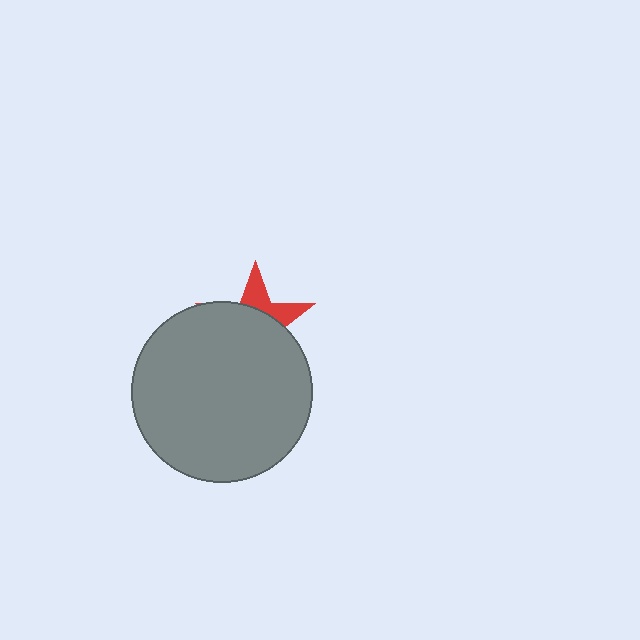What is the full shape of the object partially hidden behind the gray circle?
The partially hidden object is a red star.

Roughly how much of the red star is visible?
A small part of it is visible (roughly 30%).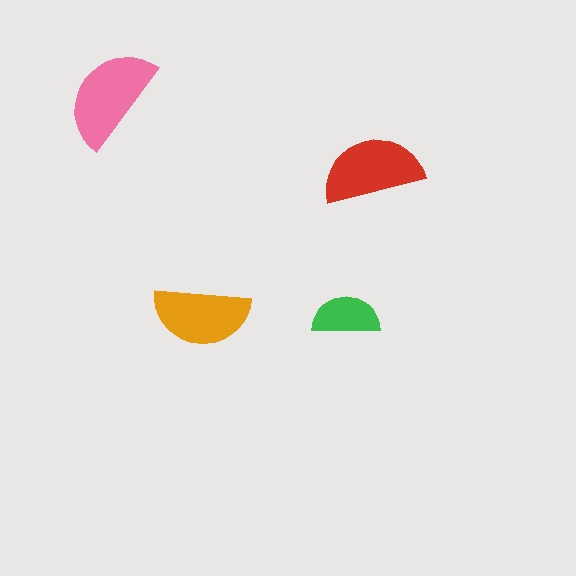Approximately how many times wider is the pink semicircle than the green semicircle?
About 1.5 times wider.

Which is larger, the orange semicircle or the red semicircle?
The red one.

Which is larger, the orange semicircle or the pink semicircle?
The pink one.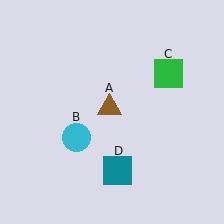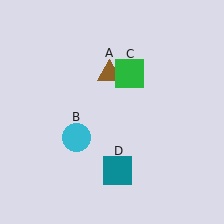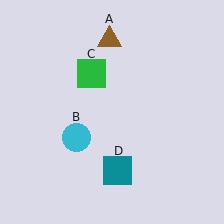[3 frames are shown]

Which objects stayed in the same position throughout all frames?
Cyan circle (object B) and teal square (object D) remained stationary.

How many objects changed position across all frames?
2 objects changed position: brown triangle (object A), green square (object C).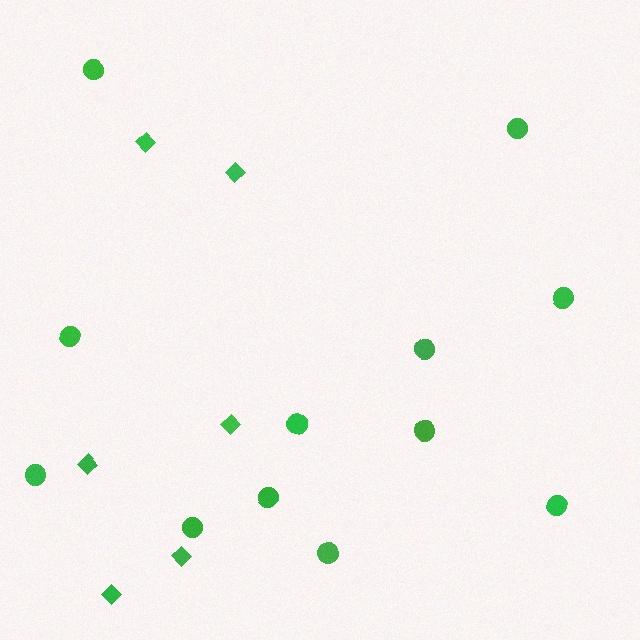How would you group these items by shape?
There are 2 groups: one group of diamonds (6) and one group of circles (12).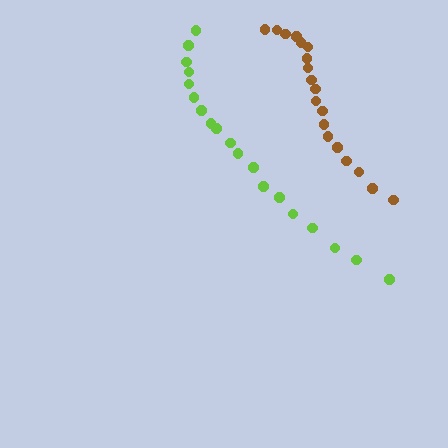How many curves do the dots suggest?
There are 2 distinct paths.